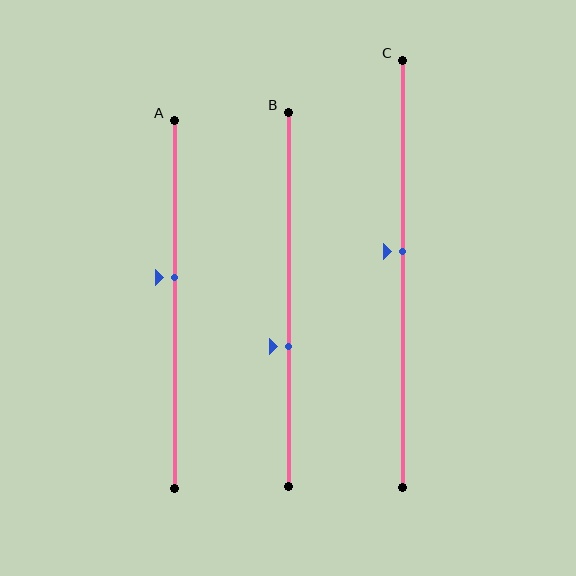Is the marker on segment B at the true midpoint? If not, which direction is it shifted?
No, the marker on segment B is shifted downward by about 13% of the segment length.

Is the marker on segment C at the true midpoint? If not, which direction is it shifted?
No, the marker on segment C is shifted upward by about 5% of the segment length.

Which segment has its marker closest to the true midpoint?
Segment C has its marker closest to the true midpoint.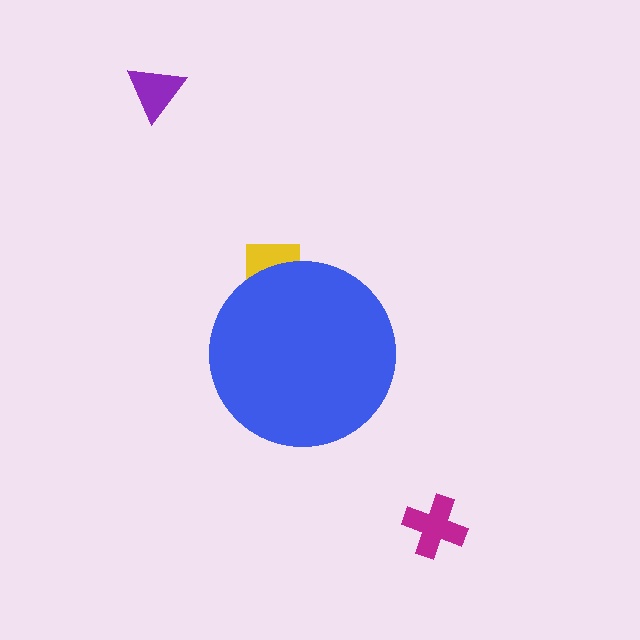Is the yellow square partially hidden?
Yes, the yellow square is partially hidden behind the blue circle.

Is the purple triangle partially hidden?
No, the purple triangle is fully visible.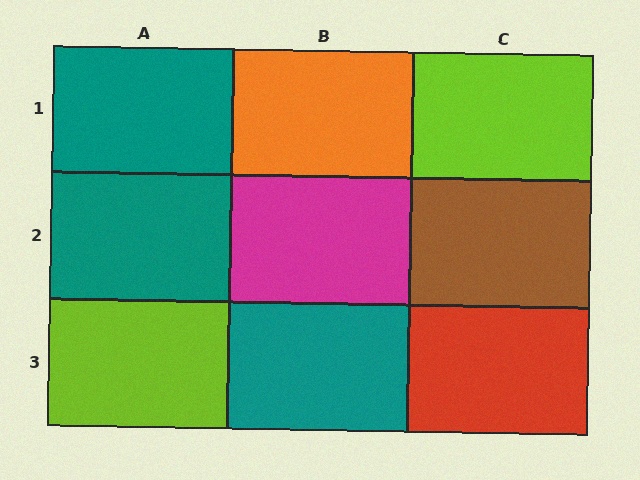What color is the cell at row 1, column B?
Orange.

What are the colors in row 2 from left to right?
Teal, magenta, brown.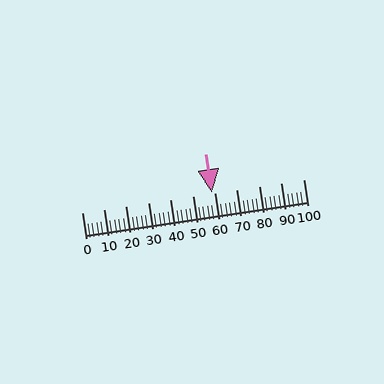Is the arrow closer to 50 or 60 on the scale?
The arrow is closer to 60.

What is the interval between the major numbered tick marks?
The major tick marks are spaced 10 units apart.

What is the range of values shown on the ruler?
The ruler shows values from 0 to 100.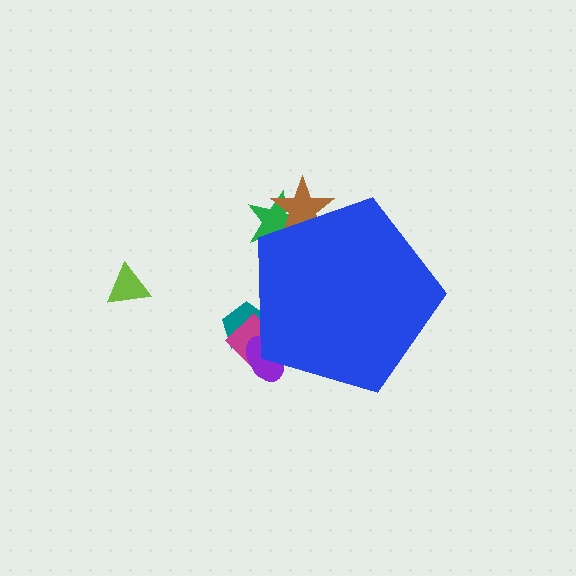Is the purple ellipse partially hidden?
Yes, the purple ellipse is partially hidden behind the blue pentagon.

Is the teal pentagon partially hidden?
Yes, the teal pentagon is partially hidden behind the blue pentagon.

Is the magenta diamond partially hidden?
Yes, the magenta diamond is partially hidden behind the blue pentagon.